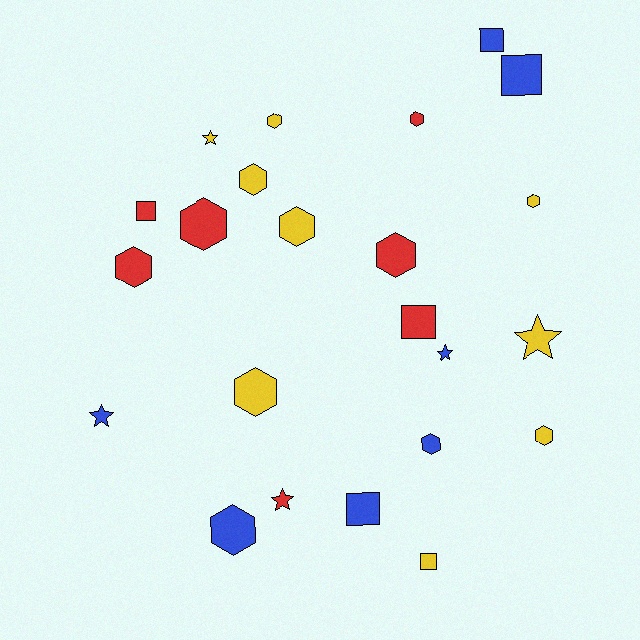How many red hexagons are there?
There are 4 red hexagons.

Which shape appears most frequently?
Hexagon, with 12 objects.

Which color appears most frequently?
Yellow, with 9 objects.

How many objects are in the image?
There are 23 objects.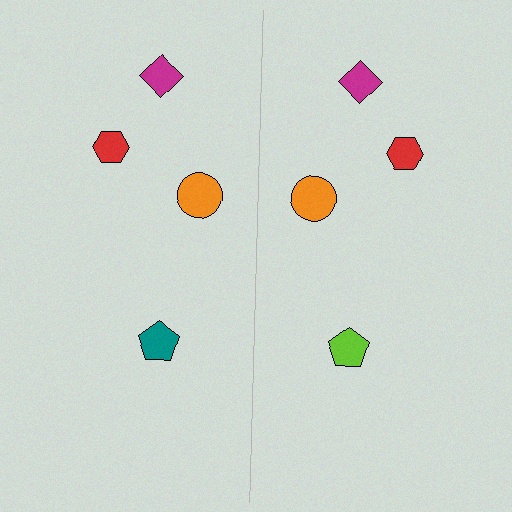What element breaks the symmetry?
The lime pentagon on the right side breaks the symmetry — its mirror counterpart is teal.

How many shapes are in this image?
There are 8 shapes in this image.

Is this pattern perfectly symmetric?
No, the pattern is not perfectly symmetric. The lime pentagon on the right side breaks the symmetry — its mirror counterpart is teal.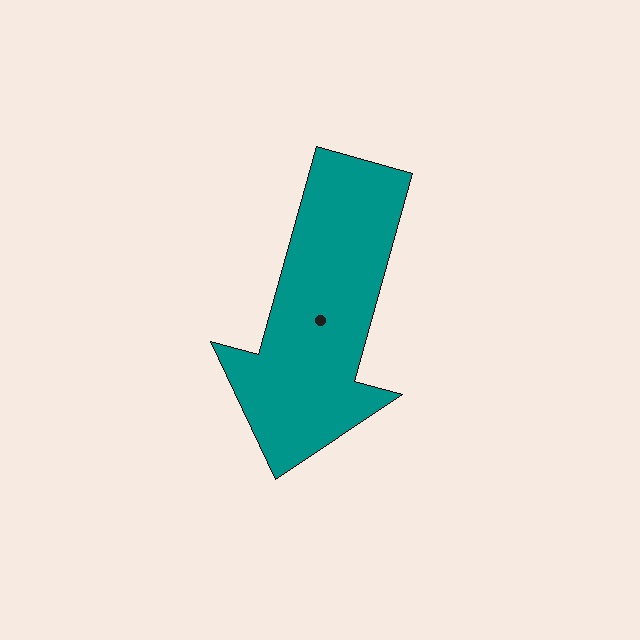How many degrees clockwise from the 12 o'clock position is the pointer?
Approximately 195 degrees.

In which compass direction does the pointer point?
South.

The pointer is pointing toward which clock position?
Roughly 7 o'clock.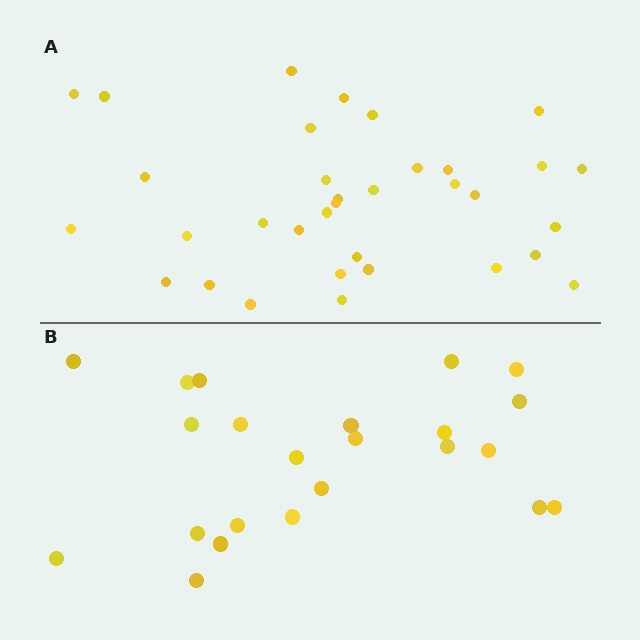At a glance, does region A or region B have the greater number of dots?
Region A (the top region) has more dots.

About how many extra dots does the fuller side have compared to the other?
Region A has roughly 12 or so more dots than region B.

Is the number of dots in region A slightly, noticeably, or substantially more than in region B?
Region A has substantially more. The ratio is roughly 1.5 to 1.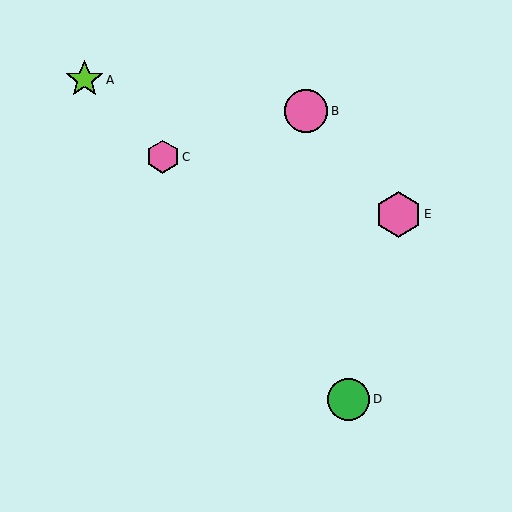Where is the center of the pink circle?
The center of the pink circle is at (306, 111).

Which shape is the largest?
The pink hexagon (labeled E) is the largest.